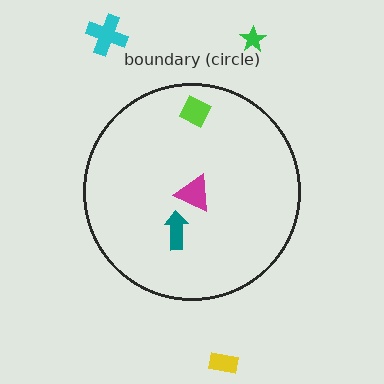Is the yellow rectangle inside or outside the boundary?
Outside.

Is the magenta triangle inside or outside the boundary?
Inside.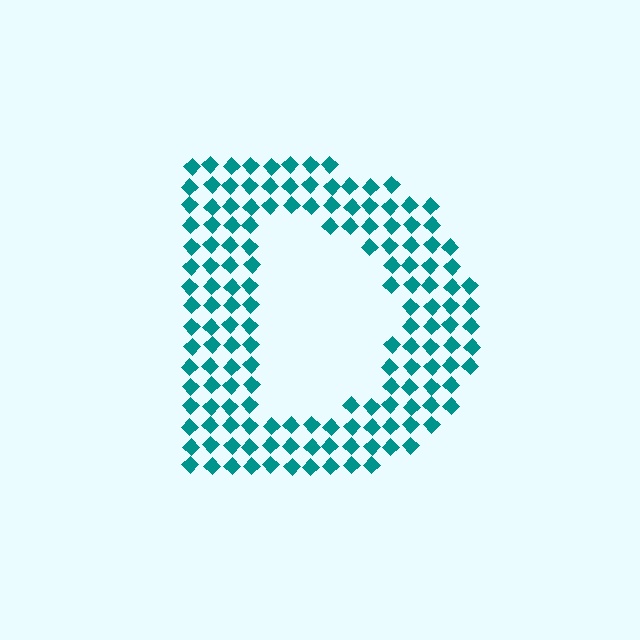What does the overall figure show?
The overall figure shows the letter D.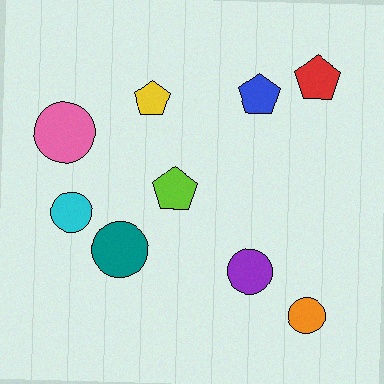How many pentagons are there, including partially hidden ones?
There are 4 pentagons.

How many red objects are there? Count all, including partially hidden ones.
There is 1 red object.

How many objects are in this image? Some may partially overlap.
There are 9 objects.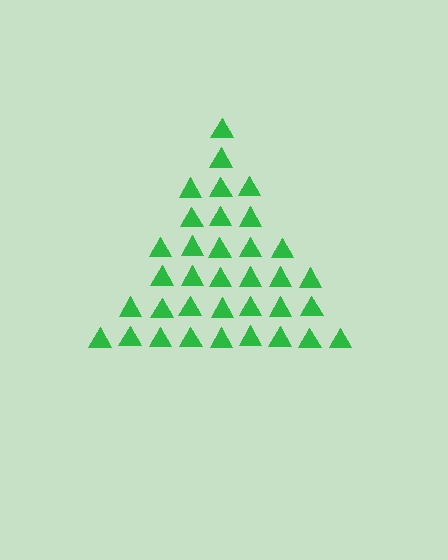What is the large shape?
The large shape is a triangle.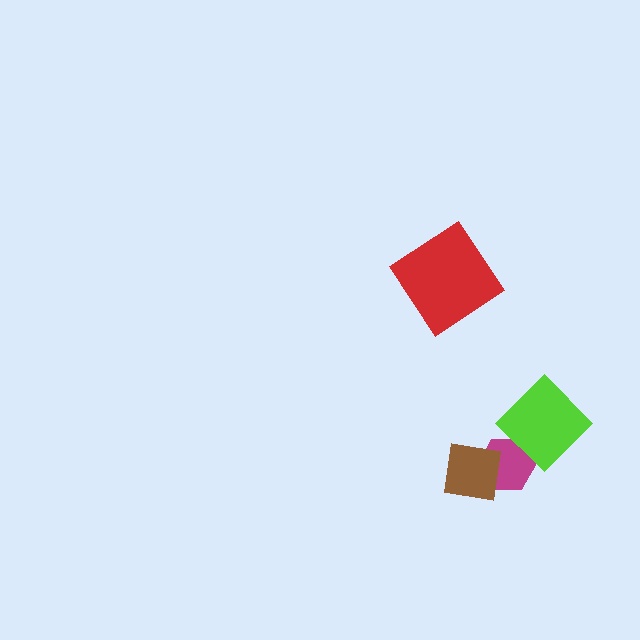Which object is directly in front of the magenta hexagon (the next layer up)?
The brown square is directly in front of the magenta hexagon.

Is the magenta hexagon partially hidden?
Yes, it is partially covered by another shape.